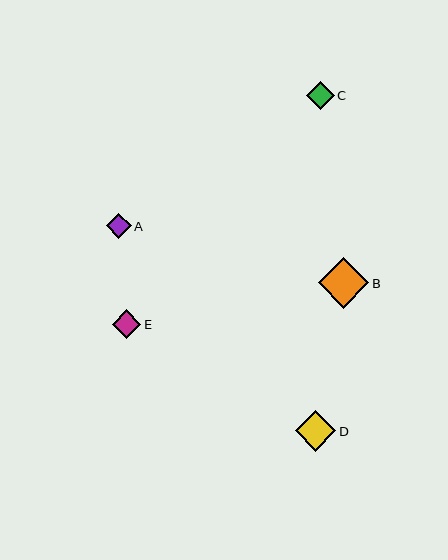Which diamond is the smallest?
Diamond A is the smallest with a size of approximately 25 pixels.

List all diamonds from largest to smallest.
From largest to smallest: B, D, E, C, A.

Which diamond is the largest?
Diamond B is the largest with a size of approximately 50 pixels.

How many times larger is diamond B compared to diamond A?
Diamond B is approximately 2.0 times the size of diamond A.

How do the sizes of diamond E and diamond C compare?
Diamond E and diamond C are approximately the same size.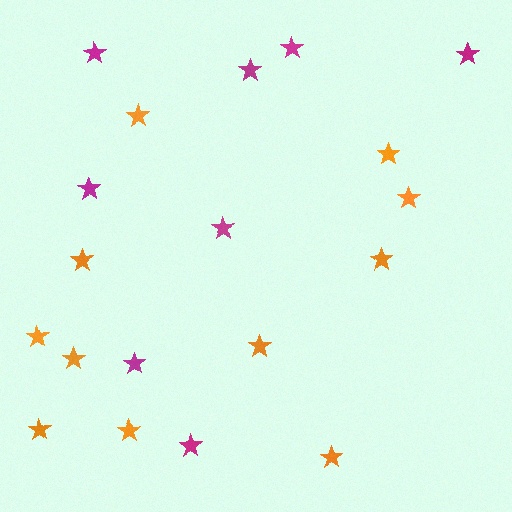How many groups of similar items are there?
There are 2 groups: one group of magenta stars (8) and one group of orange stars (11).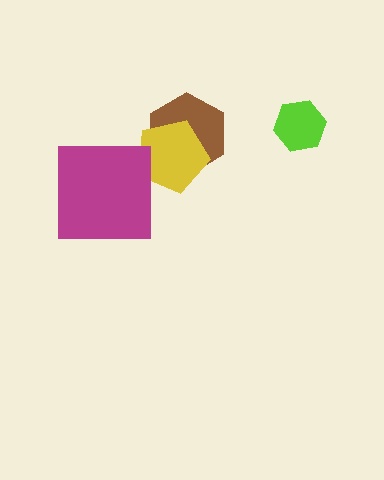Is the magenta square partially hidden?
No, no other shape covers it.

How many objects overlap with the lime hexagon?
0 objects overlap with the lime hexagon.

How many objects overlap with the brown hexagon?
1 object overlaps with the brown hexagon.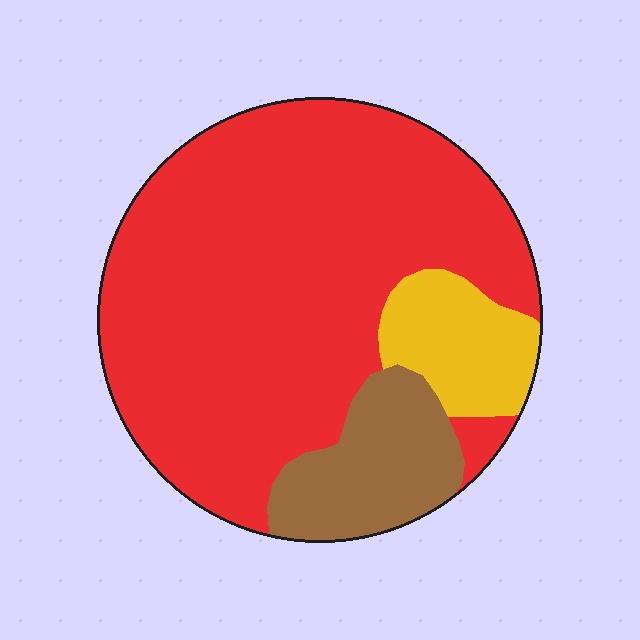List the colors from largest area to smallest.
From largest to smallest: red, brown, yellow.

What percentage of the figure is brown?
Brown takes up about one eighth (1/8) of the figure.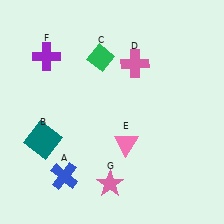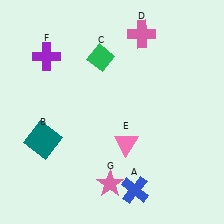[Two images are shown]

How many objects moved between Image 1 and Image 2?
2 objects moved between the two images.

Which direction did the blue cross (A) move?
The blue cross (A) moved right.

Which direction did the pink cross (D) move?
The pink cross (D) moved up.